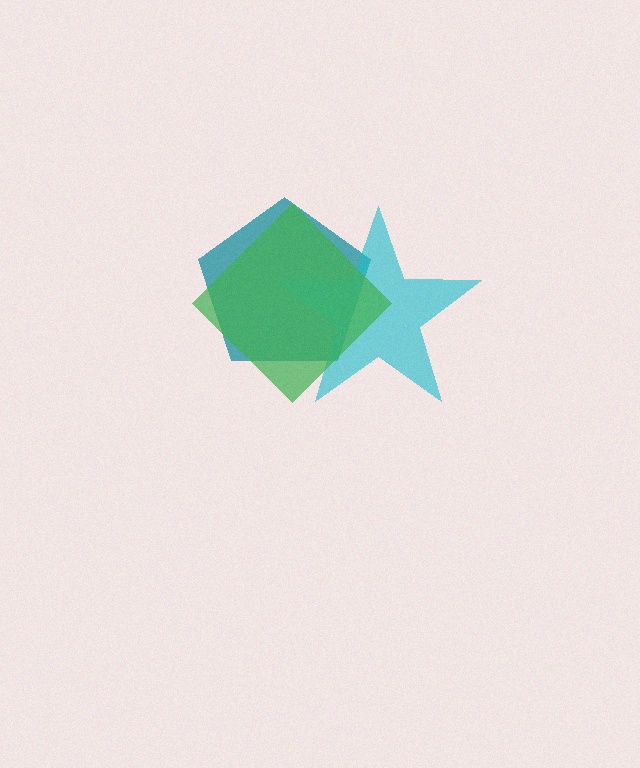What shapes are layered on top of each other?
The layered shapes are: a teal pentagon, a cyan star, a green diamond.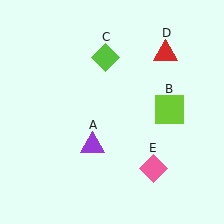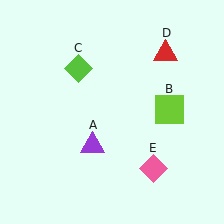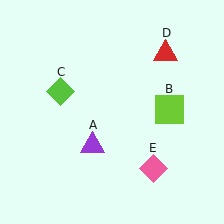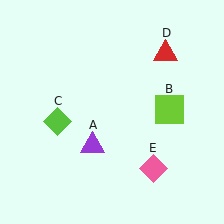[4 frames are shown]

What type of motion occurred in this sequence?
The lime diamond (object C) rotated counterclockwise around the center of the scene.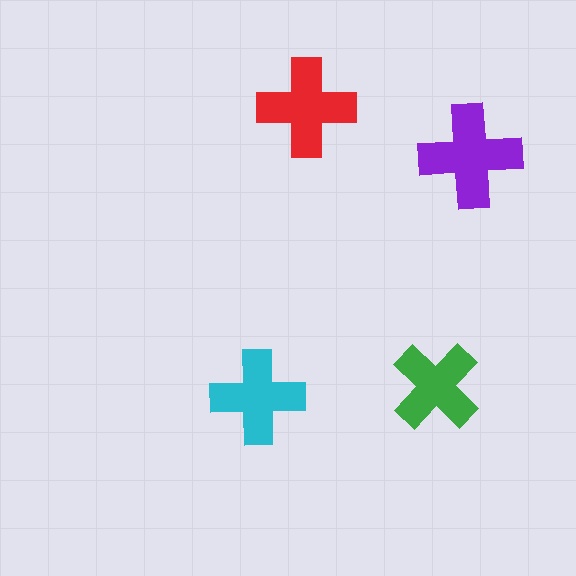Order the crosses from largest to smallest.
the purple one, the red one, the cyan one, the green one.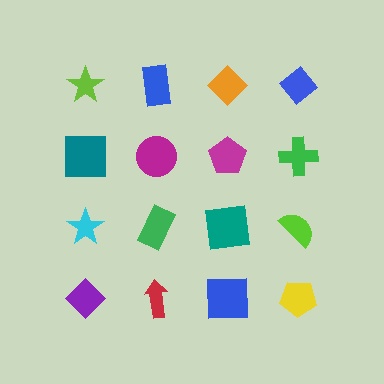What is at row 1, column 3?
An orange diamond.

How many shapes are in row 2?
4 shapes.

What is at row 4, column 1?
A purple diamond.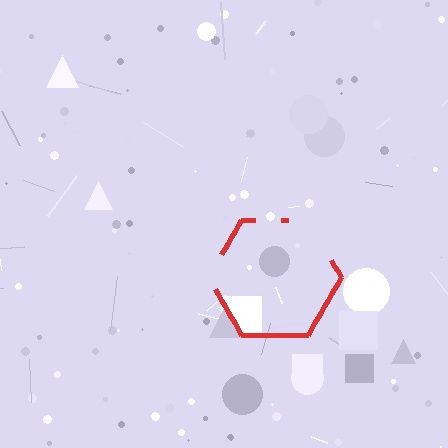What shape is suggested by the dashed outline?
The dashed outline suggests a hexagon.